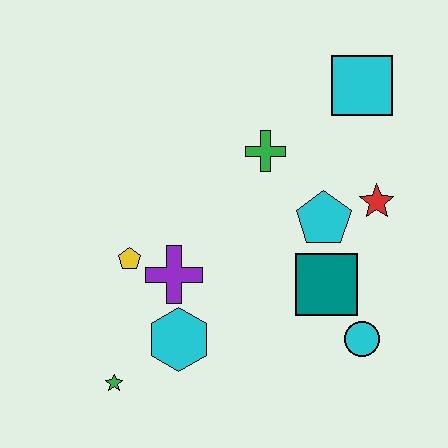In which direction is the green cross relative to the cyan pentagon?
The green cross is above the cyan pentagon.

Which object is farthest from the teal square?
The green star is farthest from the teal square.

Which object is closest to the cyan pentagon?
The red star is closest to the cyan pentagon.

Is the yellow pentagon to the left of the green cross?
Yes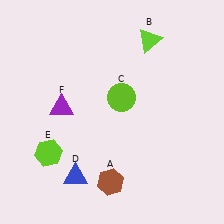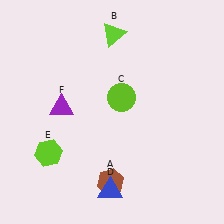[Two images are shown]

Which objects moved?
The objects that moved are: the lime triangle (B), the blue triangle (D).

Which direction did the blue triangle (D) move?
The blue triangle (D) moved right.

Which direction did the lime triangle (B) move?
The lime triangle (B) moved left.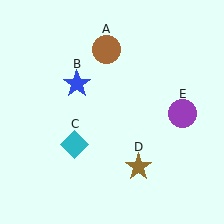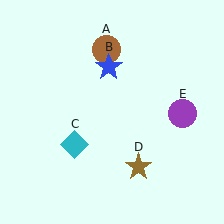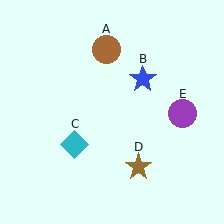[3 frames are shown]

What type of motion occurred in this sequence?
The blue star (object B) rotated clockwise around the center of the scene.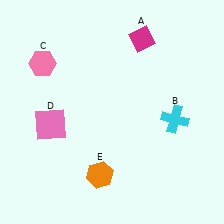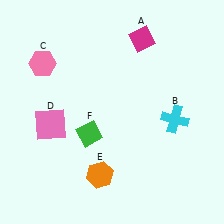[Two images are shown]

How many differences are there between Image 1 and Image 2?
There is 1 difference between the two images.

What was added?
A green diamond (F) was added in Image 2.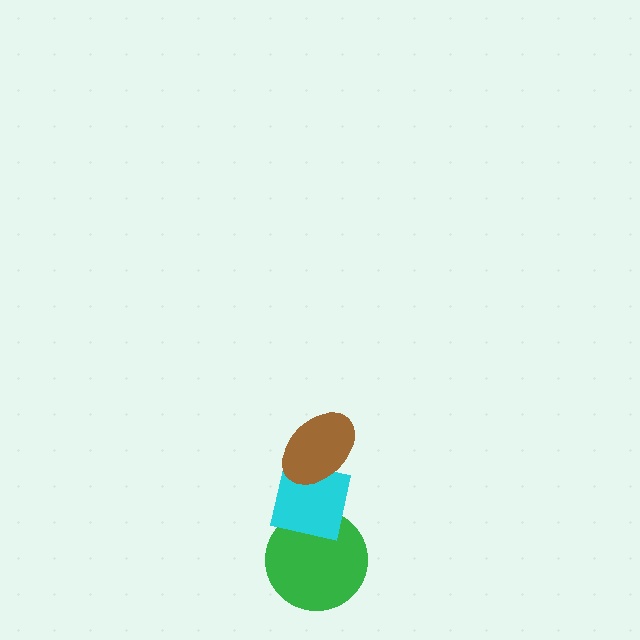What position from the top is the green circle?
The green circle is 3rd from the top.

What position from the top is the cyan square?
The cyan square is 2nd from the top.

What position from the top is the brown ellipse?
The brown ellipse is 1st from the top.